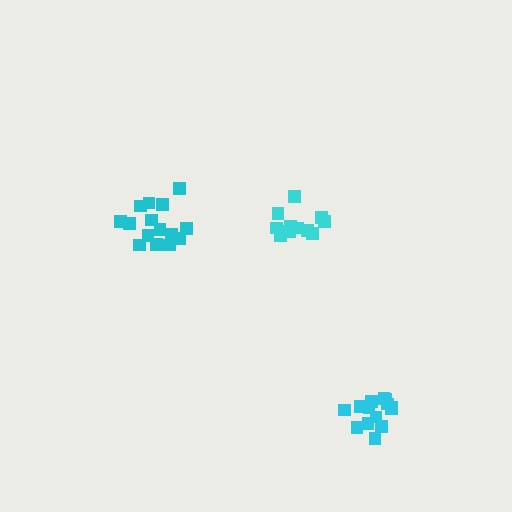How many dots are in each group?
Group 1: 14 dots, Group 2: 15 dots, Group 3: 12 dots (41 total).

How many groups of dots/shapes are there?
There are 3 groups.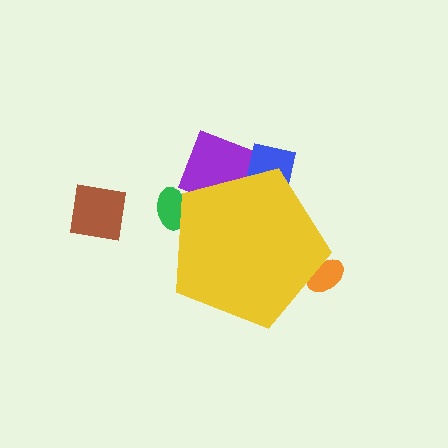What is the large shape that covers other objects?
A yellow pentagon.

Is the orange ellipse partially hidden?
Yes, the orange ellipse is partially hidden behind the yellow pentagon.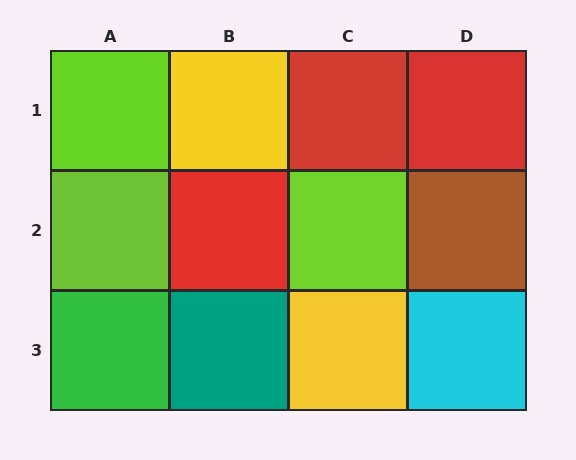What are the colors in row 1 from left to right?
Lime, yellow, red, red.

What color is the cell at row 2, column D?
Brown.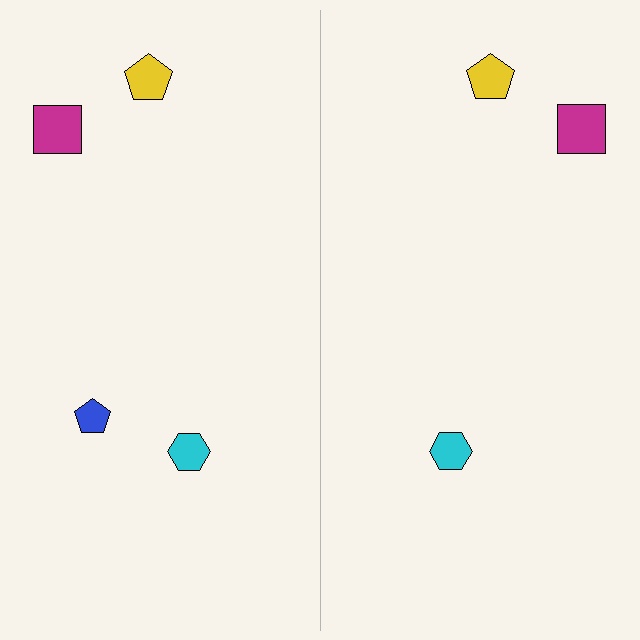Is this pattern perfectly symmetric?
No, the pattern is not perfectly symmetric. A blue pentagon is missing from the right side.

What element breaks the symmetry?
A blue pentagon is missing from the right side.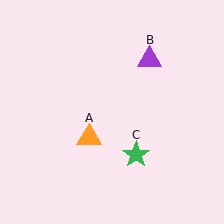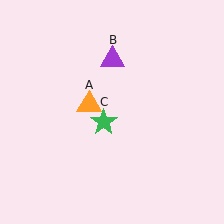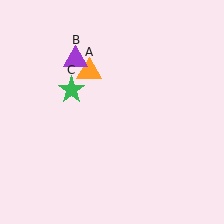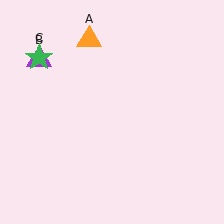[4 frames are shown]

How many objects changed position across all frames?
3 objects changed position: orange triangle (object A), purple triangle (object B), green star (object C).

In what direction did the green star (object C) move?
The green star (object C) moved up and to the left.